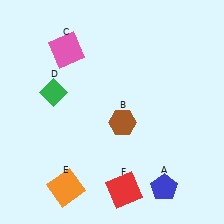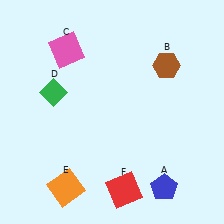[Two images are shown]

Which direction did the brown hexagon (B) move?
The brown hexagon (B) moved up.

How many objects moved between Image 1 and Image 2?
1 object moved between the two images.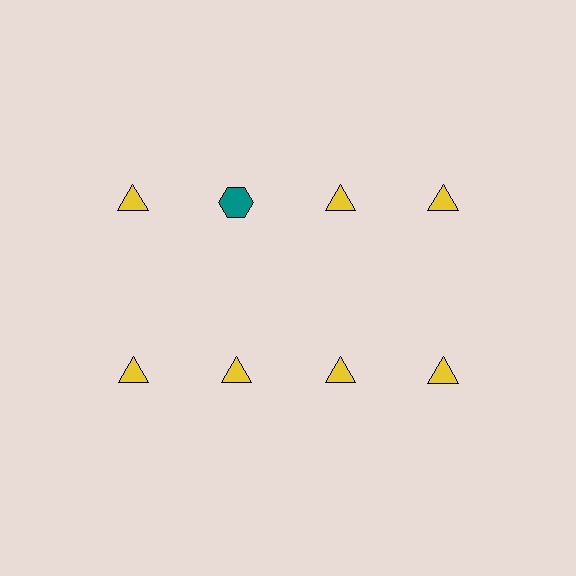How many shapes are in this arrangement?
There are 8 shapes arranged in a grid pattern.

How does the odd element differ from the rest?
It differs in both color (teal instead of yellow) and shape (hexagon instead of triangle).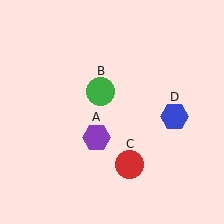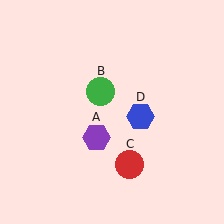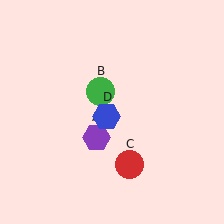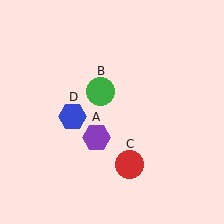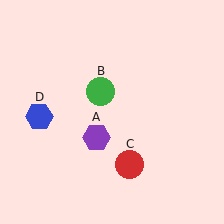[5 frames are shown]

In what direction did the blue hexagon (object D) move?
The blue hexagon (object D) moved left.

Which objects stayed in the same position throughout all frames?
Purple hexagon (object A) and green circle (object B) and red circle (object C) remained stationary.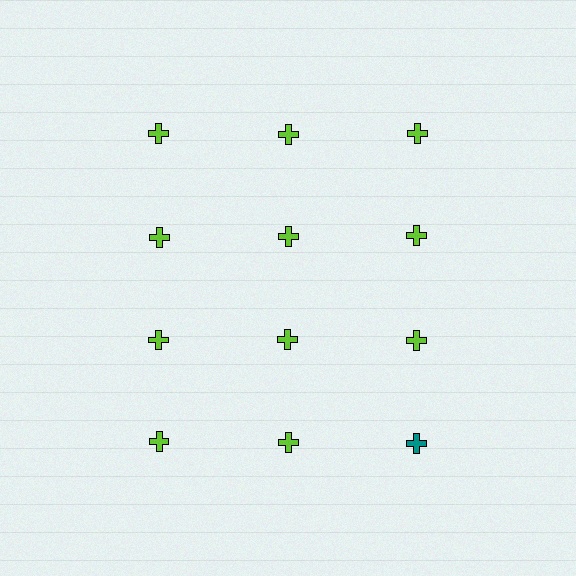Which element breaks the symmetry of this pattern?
The teal cross in the fourth row, center column breaks the symmetry. All other shapes are lime crosses.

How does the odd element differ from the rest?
It has a different color: teal instead of lime.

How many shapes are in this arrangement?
There are 12 shapes arranged in a grid pattern.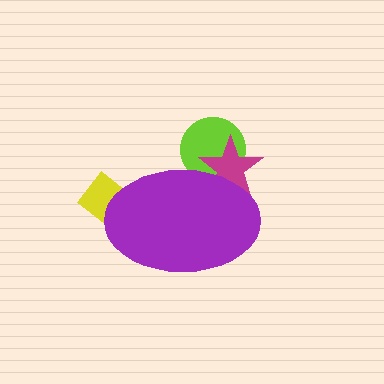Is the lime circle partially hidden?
Yes, the lime circle is partially hidden behind the purple ellipse.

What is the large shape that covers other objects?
A purple ellipse.